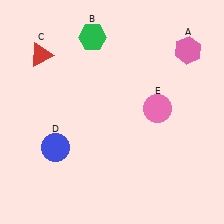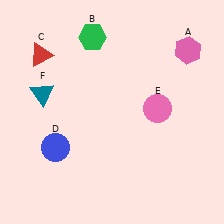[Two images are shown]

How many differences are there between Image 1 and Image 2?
There is 1 difference between the two images.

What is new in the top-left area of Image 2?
A teal triangle (F) was added in the top-left area of Image 2.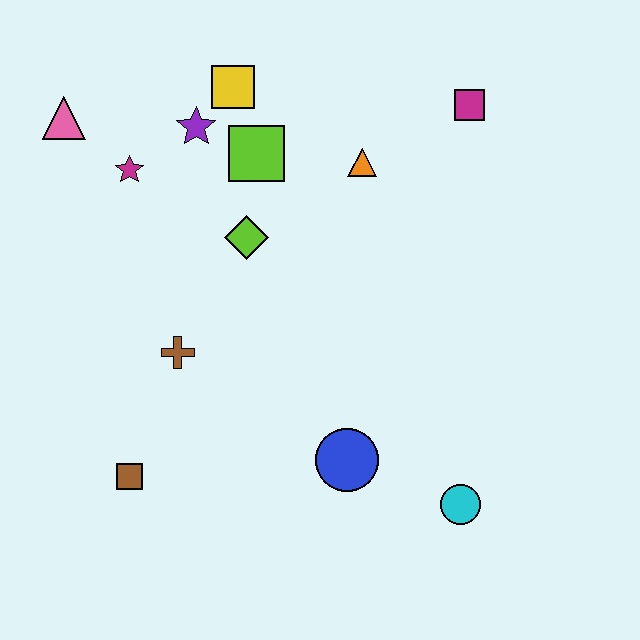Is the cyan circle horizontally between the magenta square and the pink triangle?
Yes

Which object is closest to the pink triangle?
The magenta star is closest to the pink triangle.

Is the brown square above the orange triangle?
No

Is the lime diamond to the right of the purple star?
Yes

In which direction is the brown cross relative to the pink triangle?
The brown cross is below the pink triangle.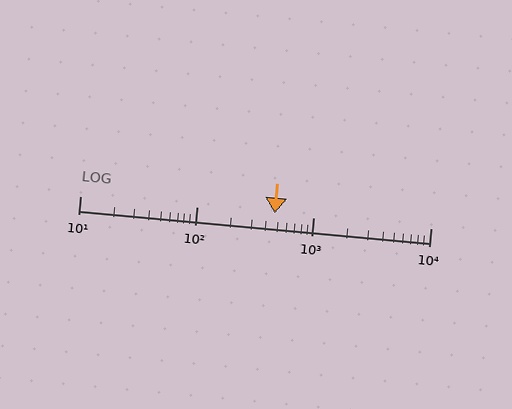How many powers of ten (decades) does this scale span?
The scale spans 3 decades, from 10 to 10000.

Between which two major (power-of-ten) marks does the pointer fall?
The pointer is between 100 and 1000.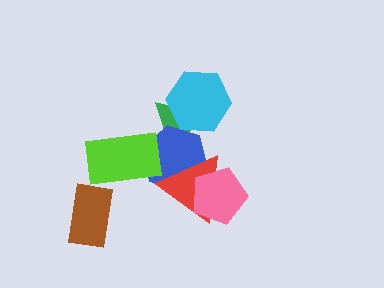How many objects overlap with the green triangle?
2 objects overlap with the green triangle.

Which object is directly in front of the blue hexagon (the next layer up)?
The lime rectangle is directly in front of the blue hexagon.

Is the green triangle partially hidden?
Yes, it is partially covered by another shape.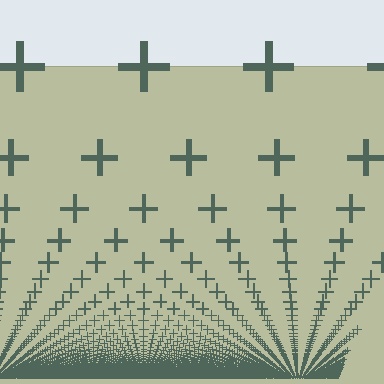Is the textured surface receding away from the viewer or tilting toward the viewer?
The surface appears to tilt toward the viewer. Texture elements get larger and sparser toward the top.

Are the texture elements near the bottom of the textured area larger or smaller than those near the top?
Smaller. The gradient is inverted — elements near the bottom are smaller and denser.